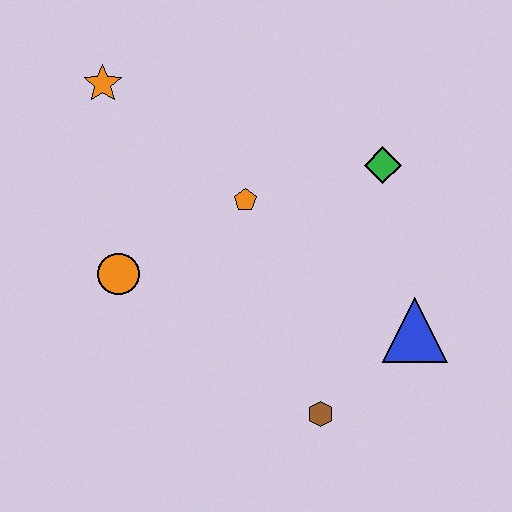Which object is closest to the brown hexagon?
The blue triangle is closest to the brown hexagon.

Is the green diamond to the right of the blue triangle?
No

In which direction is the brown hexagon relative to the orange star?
The brown hexagon is below the orange star.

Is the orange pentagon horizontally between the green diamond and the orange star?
Yes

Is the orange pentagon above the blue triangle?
Yes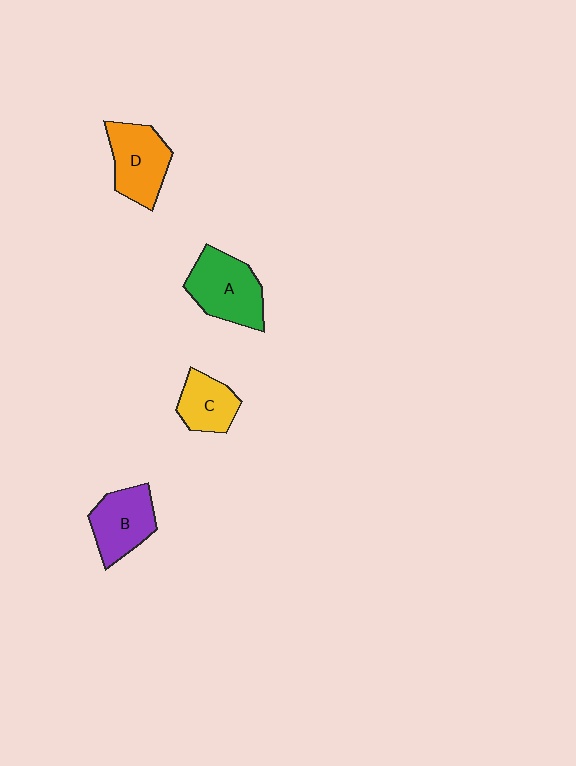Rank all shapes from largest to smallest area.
From largest to smallest: A (green), D (orange), B (purple), C (yellow).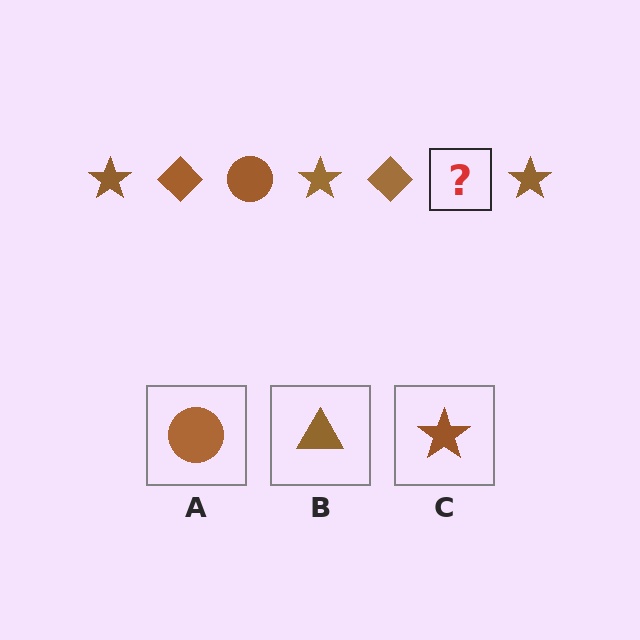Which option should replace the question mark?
Option A.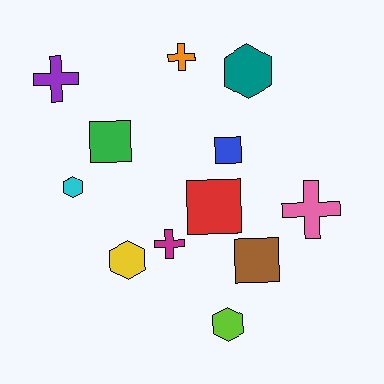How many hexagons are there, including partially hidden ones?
There are 4 hexagons.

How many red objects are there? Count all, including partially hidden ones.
There is 1 red object.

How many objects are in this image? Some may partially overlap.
There are 12 objects.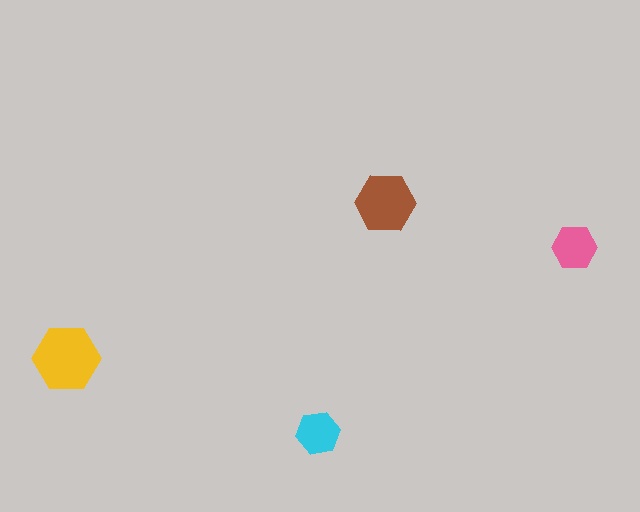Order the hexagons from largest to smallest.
the yellow one, the brown one, the pink one, the cyan one.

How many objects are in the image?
There are 4 objects in the image.